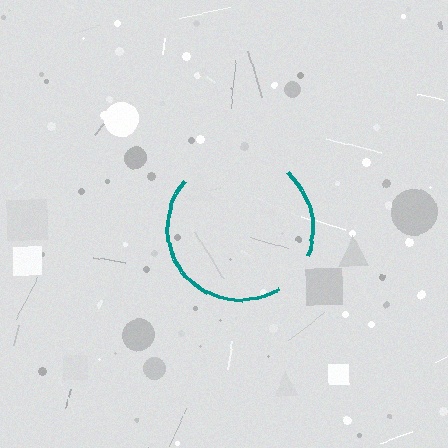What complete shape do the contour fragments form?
The contour fragments form a circle.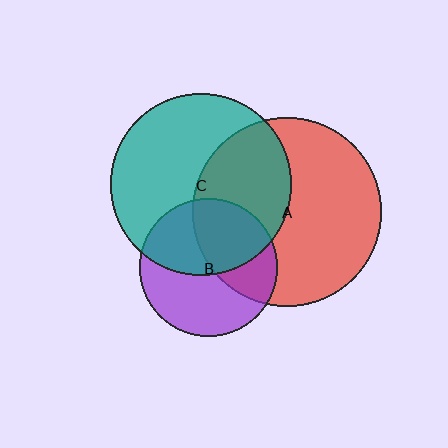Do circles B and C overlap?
Yes.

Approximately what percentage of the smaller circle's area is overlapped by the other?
Approximately 50%.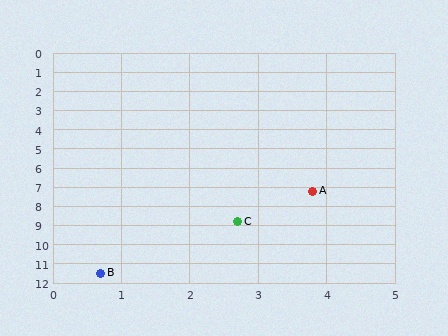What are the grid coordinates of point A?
Point A is at approximately (3.8, 7.2).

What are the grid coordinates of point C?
Point C is at approximately (2.7, 8.8).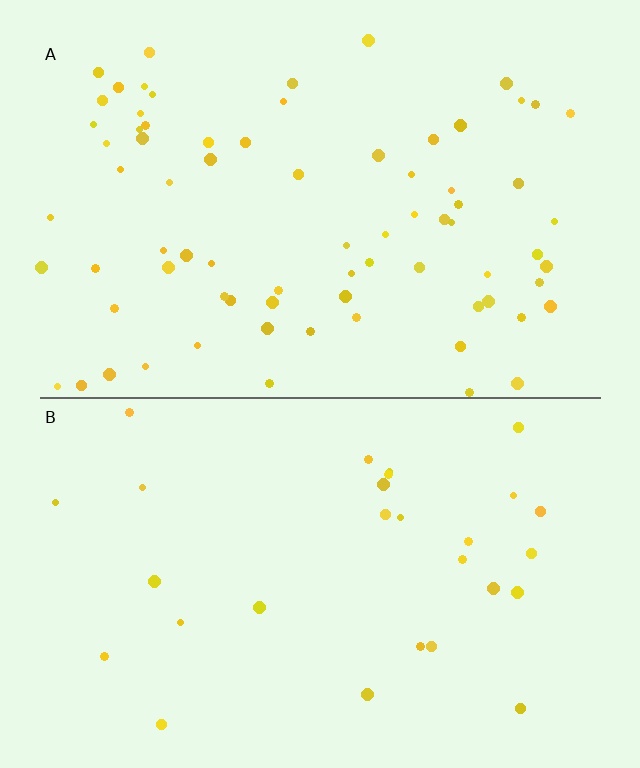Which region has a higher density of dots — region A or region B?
A (the top).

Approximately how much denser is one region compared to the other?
Approximately 2.6× — region A over region B.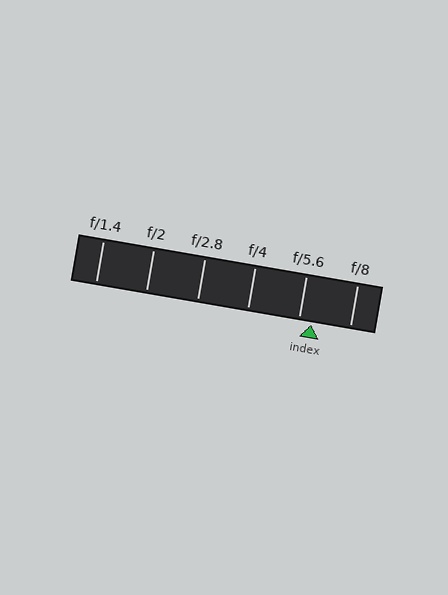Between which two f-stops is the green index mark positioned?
The index mark is between f/5.6 and f/8.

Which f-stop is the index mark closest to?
The index mark is closest to f/5.6.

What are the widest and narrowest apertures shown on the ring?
The widest aperture shown is f/1.4 and the narrowest is f/8.